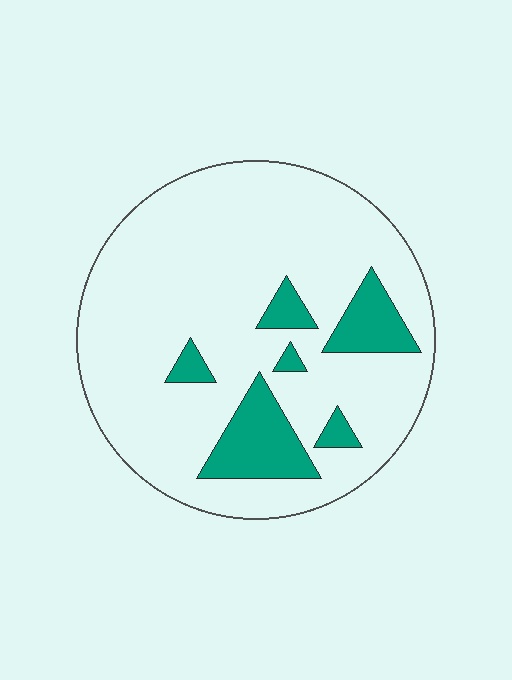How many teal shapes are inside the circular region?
6.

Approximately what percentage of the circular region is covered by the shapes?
Approximately 15%.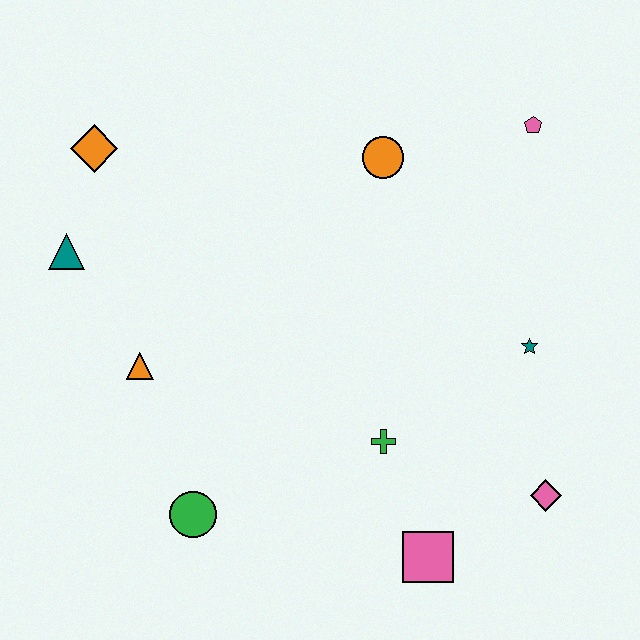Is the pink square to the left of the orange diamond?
No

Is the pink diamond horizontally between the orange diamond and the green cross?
No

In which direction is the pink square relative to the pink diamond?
The pink square is to the left of the pink diamond.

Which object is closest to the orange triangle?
The teal triangle is closest to the orange triangle.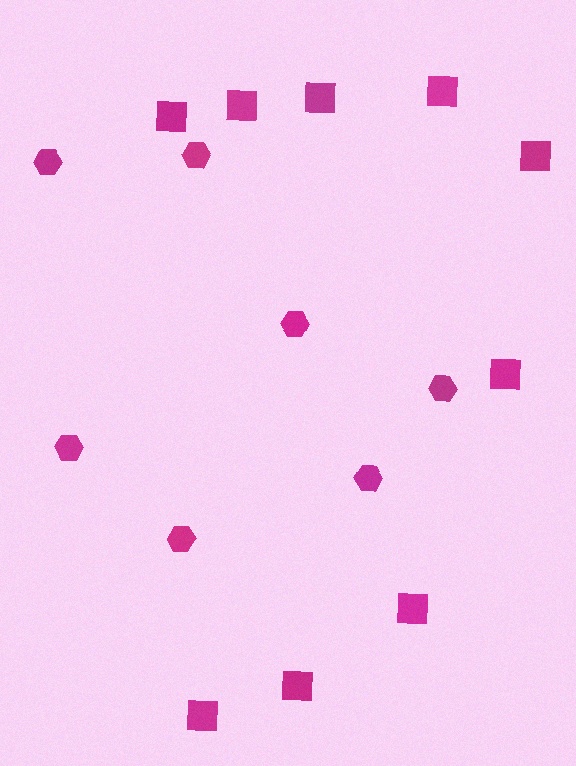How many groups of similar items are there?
There are 2 groups: one group of squares (9) and one group of hexagons (7).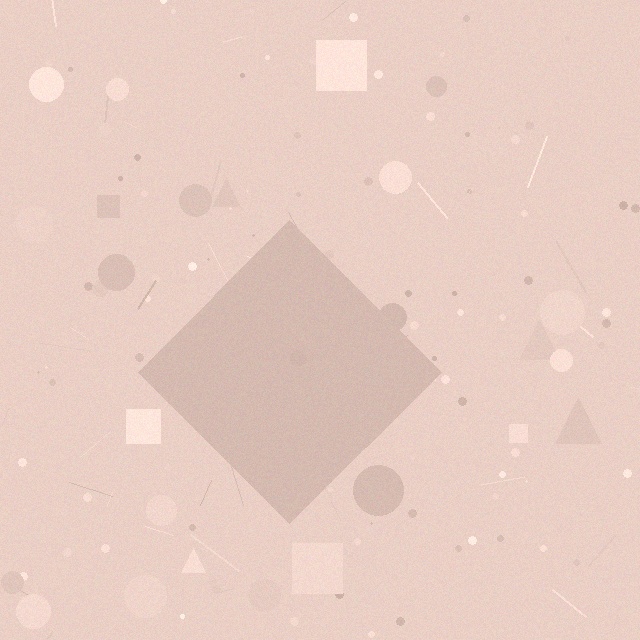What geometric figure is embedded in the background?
A diamond is embedded in the background.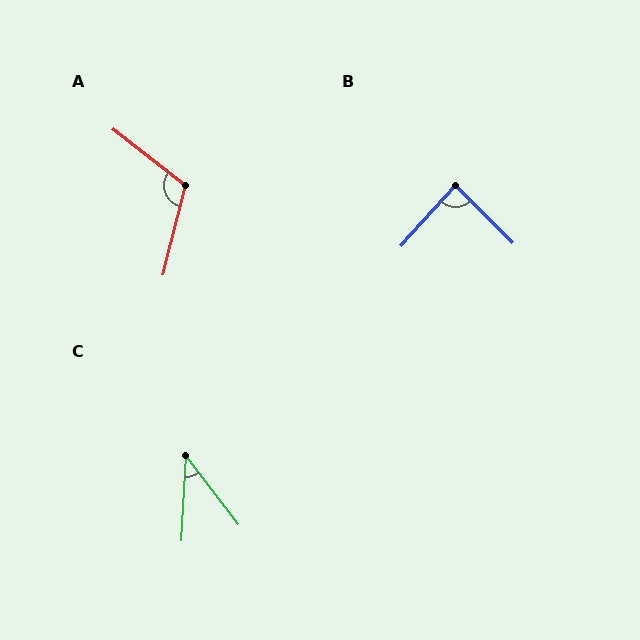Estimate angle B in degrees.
Approximately 87 degrees.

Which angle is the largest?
A, at approximately 114 degrees.